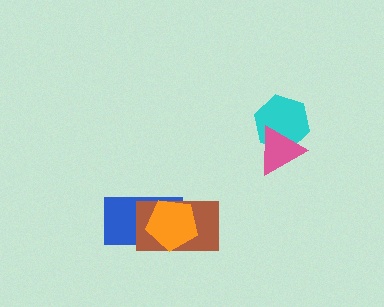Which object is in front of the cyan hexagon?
The pink triangle is in front of the cyan hexagon.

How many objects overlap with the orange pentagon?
2 objects overlap with the orange pentagon.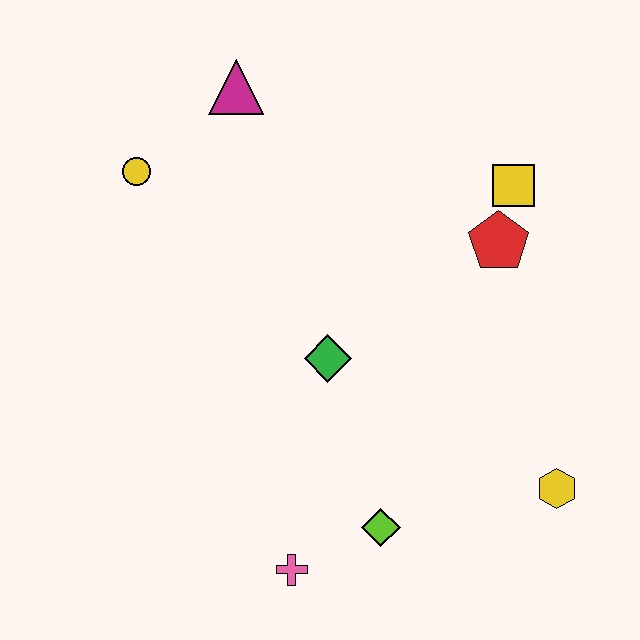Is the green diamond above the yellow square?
No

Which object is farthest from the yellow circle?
The yellow hexagon is farthest from the yellow circle.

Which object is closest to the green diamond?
The lime diamond is closest to the green diamond.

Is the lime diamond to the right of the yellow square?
No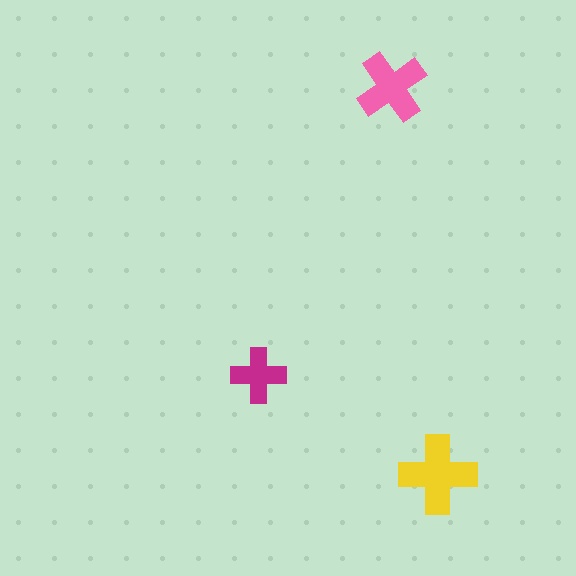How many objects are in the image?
There are 3 objects in the image.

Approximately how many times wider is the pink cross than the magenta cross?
About 1.5 times wider.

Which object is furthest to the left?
The magenta cross is leftmost.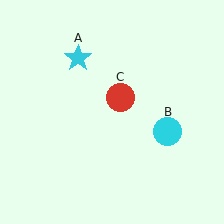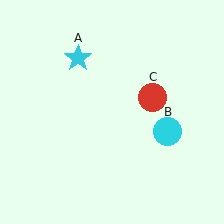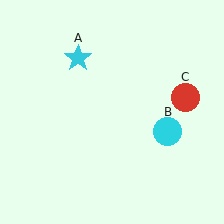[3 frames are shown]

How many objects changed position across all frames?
1 object changed position: red circle (object C).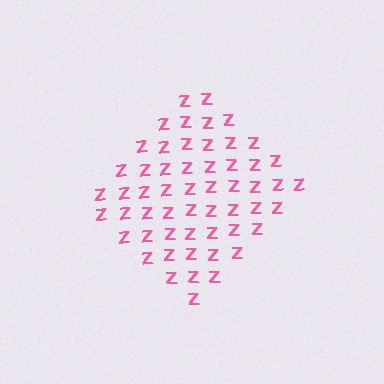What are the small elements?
The small elements are letter Z's.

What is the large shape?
The large shape is a diamond.